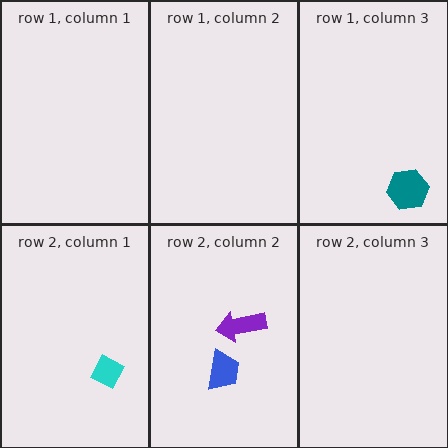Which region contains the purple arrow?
The row 2, column 2 region.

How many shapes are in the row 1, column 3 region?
1.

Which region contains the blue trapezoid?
The row 2, column 2 region.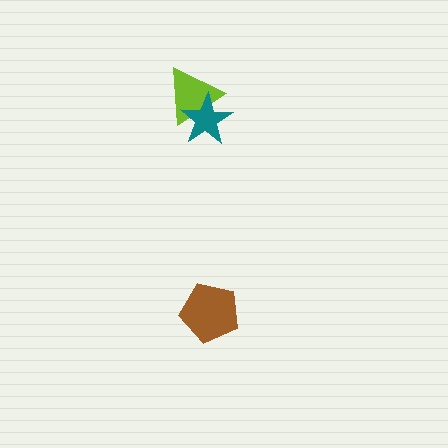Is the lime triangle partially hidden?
Yes, it is partially covered by another shape.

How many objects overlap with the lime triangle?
1 object overlaps with the lime triangle.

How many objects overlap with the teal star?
1 object overlaps with the teal star.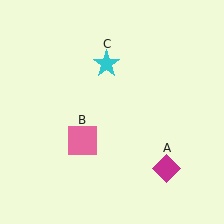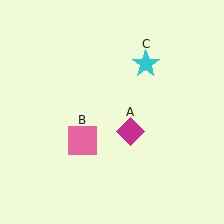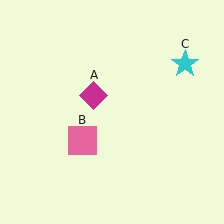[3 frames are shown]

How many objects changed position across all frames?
2 objects changed position: magenta diamond (object A), cyan star (object C).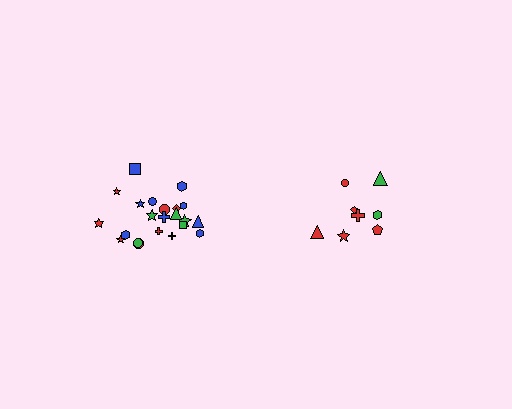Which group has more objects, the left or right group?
The left group.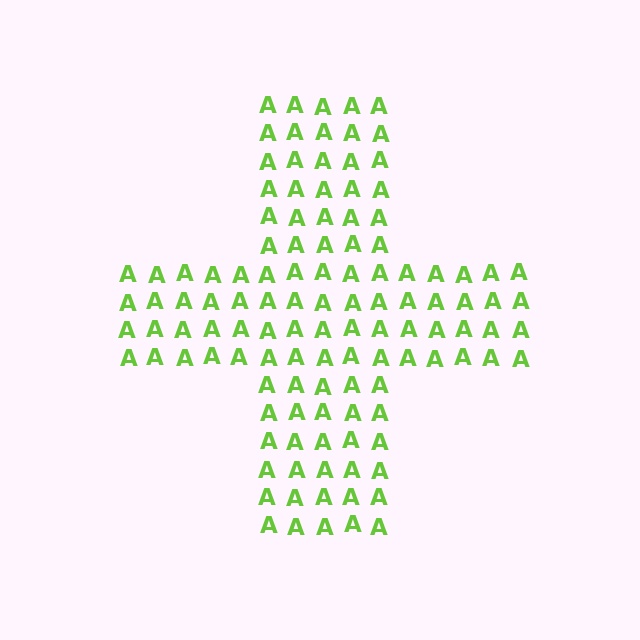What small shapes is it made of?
It is made of small letter A's.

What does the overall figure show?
The overall figure shows a cross.